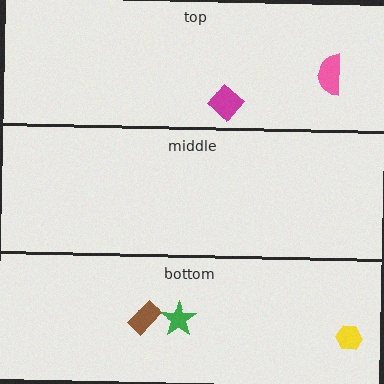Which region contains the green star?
The bottom region.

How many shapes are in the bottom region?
3.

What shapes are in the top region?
The magenta diamond, the pink semicircle.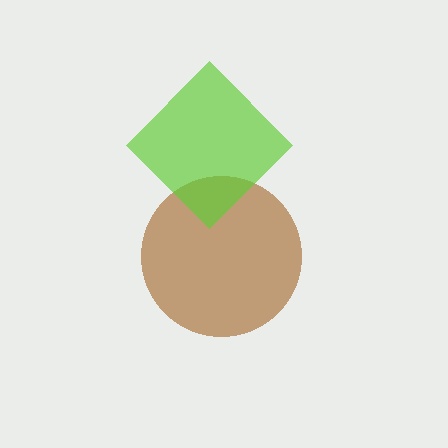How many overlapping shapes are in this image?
There are 2 overlapping shapes in the image.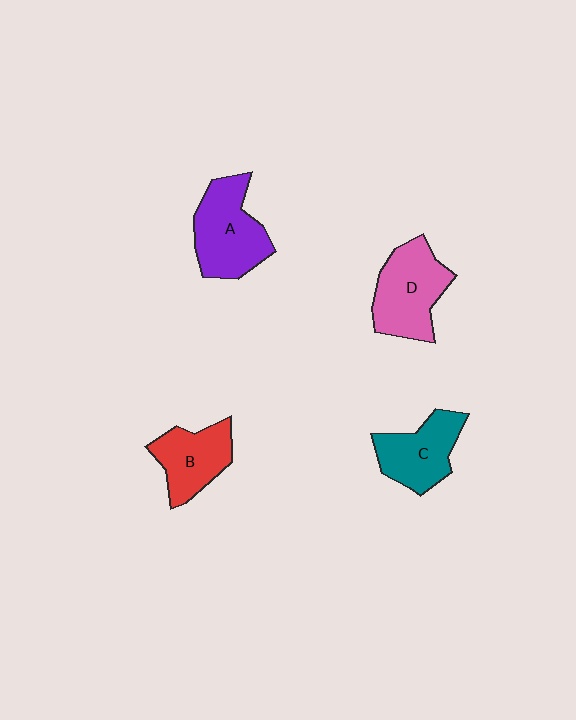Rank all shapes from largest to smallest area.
From largest to smallest: A (purple), D (pink), C (teal), B (red).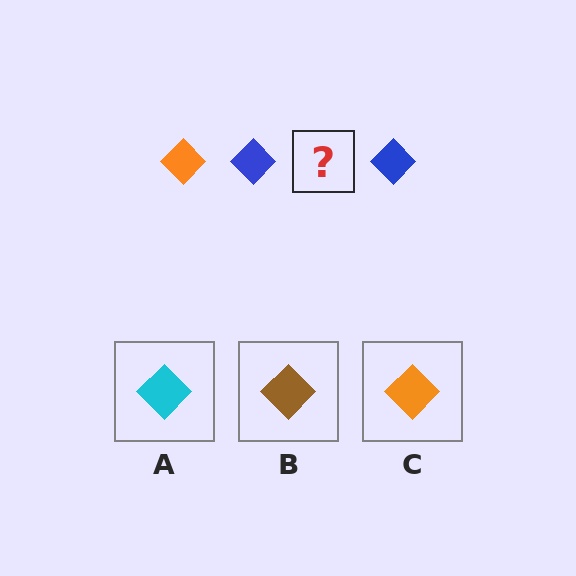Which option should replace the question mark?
Option C.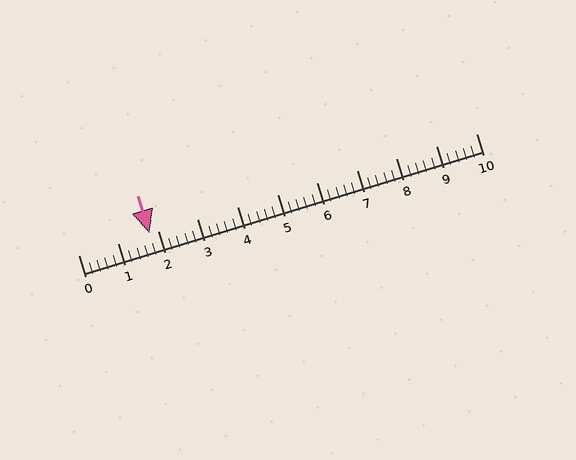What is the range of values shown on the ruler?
The ruler shows values from 0 to 10.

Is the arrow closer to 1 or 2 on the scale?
The arrow is closer to 2.